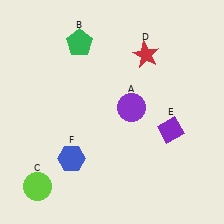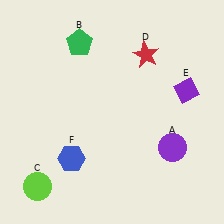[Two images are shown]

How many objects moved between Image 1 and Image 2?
2 objects moved between the two images.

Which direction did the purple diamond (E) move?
The purple diamond (E) moved up.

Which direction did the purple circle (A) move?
The purple circle (A) moved down.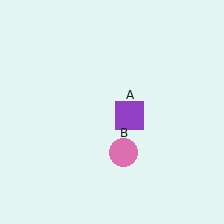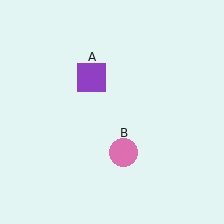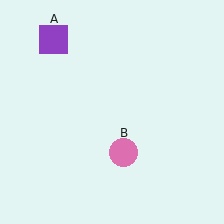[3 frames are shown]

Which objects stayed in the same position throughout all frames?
Pink circle (object B) remained stationary.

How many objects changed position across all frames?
1 object changed position: purple square (object A).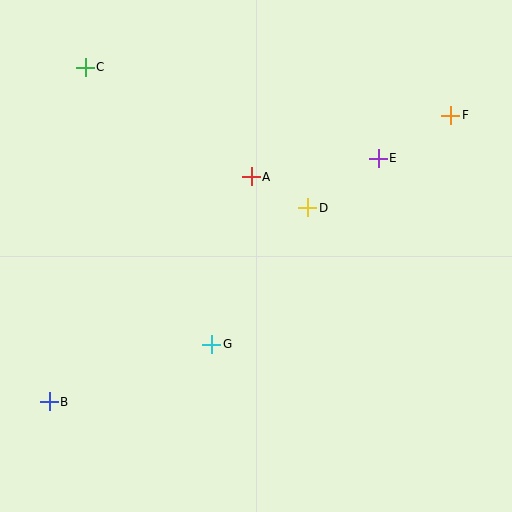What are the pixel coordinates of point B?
Point B is at (49, 402).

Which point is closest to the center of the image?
Point D at (308, 208) is closest to the center.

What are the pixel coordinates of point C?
Point C is at (85, 67).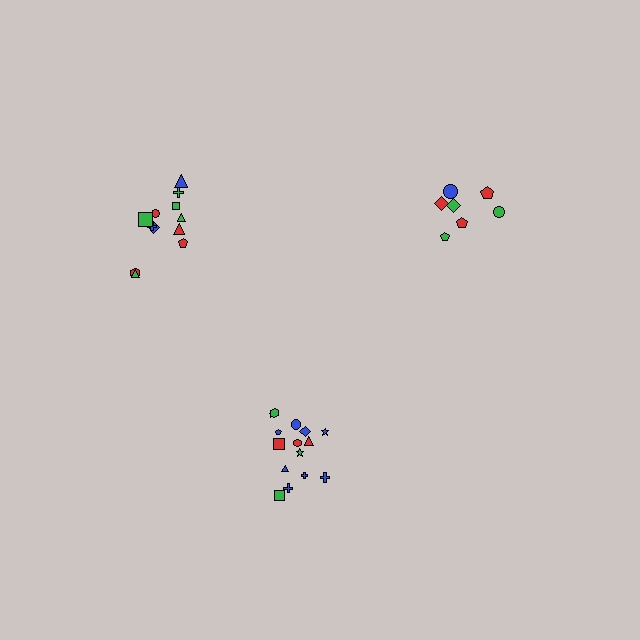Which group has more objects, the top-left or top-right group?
The top-left group.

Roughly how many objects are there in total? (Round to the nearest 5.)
Roughly 35 objects in total.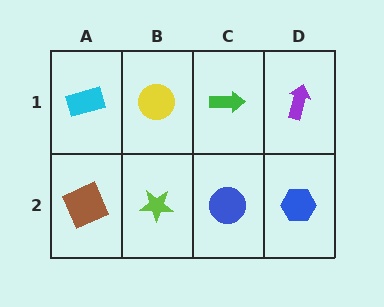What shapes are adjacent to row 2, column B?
A yellow circle (row 1, column B), a brown square (row 2, column A), a blue circle (row 2, column C).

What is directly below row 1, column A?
A brown square.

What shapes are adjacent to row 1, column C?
A blue circle (row 2, column C), a yellow circle (row 1, column B), a purple arrow (row 1, column D).